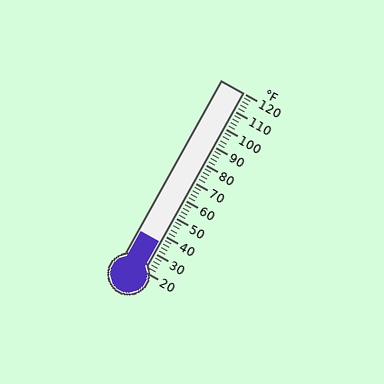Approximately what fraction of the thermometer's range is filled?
The thermometer is filled to approximately 15% of its range.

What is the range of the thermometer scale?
The thermometer scale ranges from 20°F to 120°F.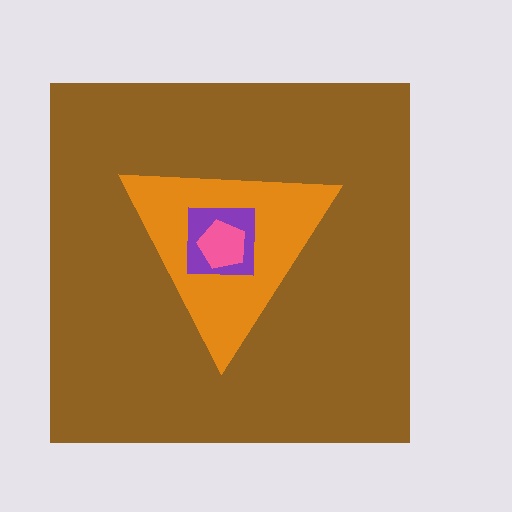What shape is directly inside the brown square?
The orange triangle.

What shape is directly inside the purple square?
The pink pentagon.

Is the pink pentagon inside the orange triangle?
Yes.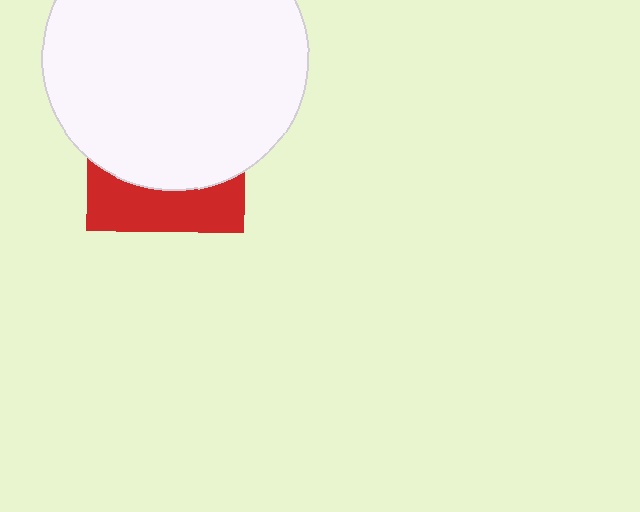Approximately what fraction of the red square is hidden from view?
Roughly 69% of the red square is hidden behind the white circle.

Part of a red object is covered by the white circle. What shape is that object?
It is a square.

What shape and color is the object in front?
The object in front is a white circle.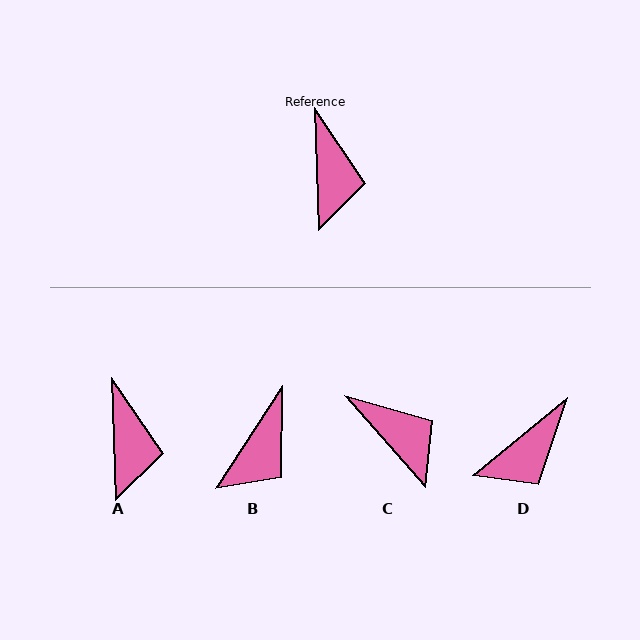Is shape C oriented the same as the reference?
No, it is off by about 40 degrees.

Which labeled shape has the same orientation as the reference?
A.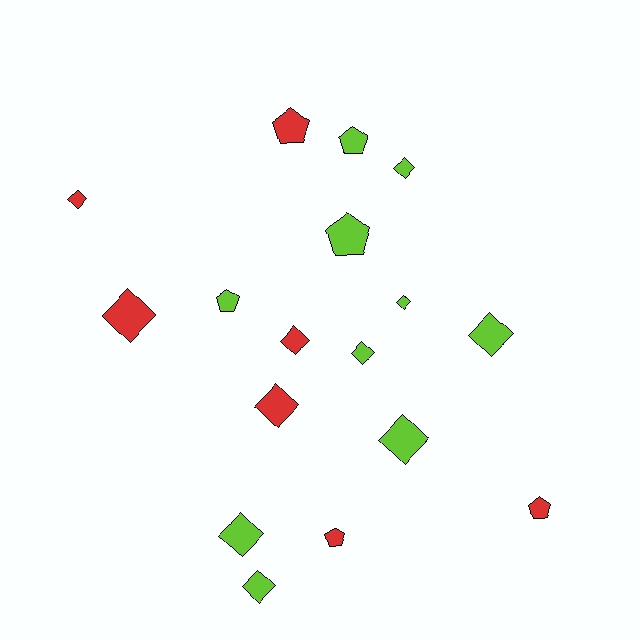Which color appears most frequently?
Lime, with 10 objects.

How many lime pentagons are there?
There are 3 lime pentagons.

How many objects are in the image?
There are 17 objects.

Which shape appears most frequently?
Diamond, with 11 objects.